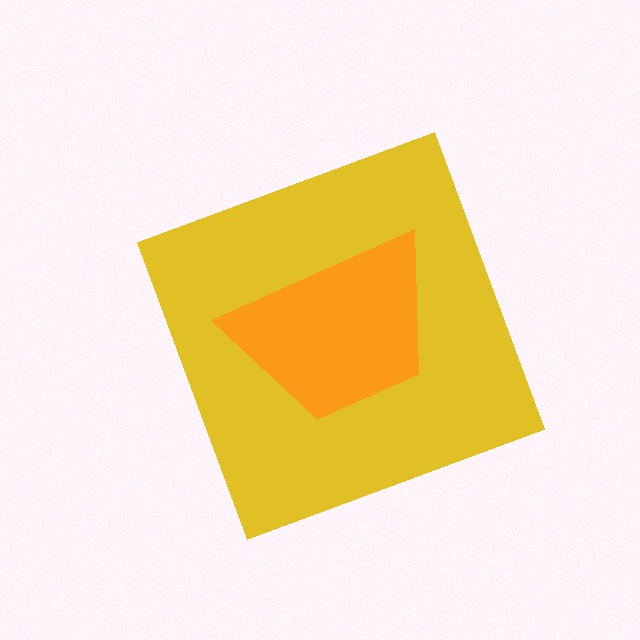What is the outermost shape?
The yellow diamond.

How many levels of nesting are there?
2.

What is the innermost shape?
The orange trapezoid.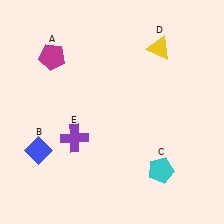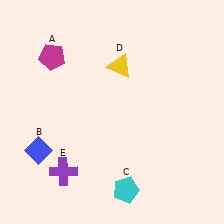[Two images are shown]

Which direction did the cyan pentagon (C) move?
The cyan pentagon (C) moved left.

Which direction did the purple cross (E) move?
The purple cross (E) moved down.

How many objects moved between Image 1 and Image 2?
3 objects moved between the two images.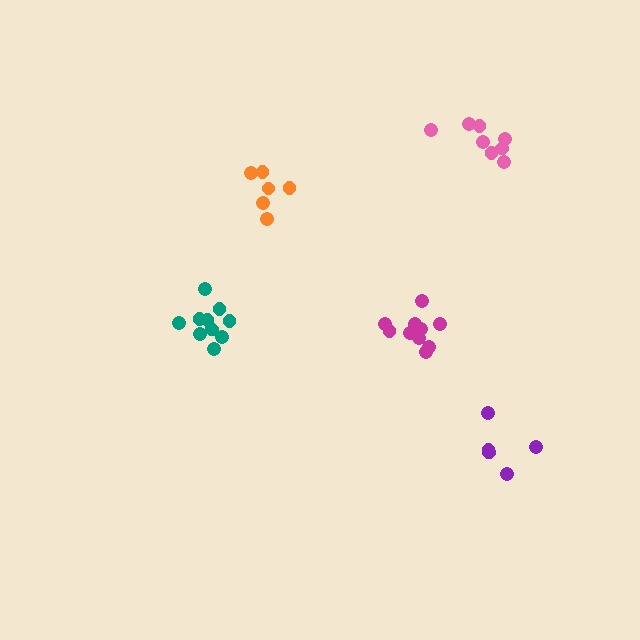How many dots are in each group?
Group 1: 10 dots, Group 2: 6 dots, Group 3: 5 dots, Group 4: 10 dots, Group 5: 8 dots (39 total).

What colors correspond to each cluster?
The clusters are colored: teal, orange, purple, magenta, pink.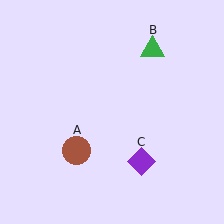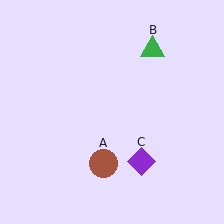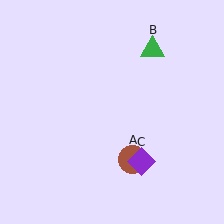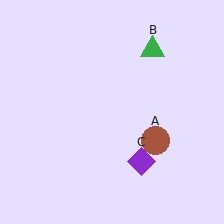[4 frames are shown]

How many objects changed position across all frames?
1 object changed position: brown circle (object A).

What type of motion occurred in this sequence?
The brown circle (object A) rotated counterclockwise around the center of the scene.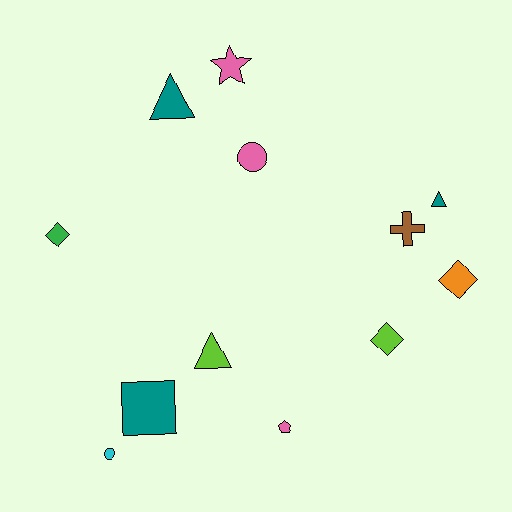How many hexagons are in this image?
There are no hexagons.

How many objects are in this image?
There are 12 objects.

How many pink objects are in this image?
There are 3 pink objects.